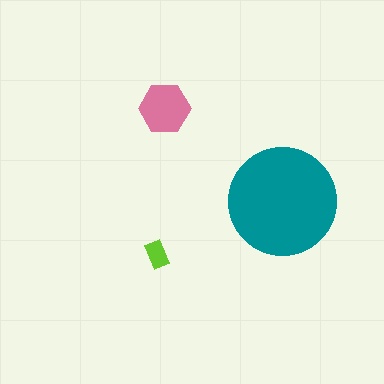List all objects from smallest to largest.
The lime rectangle, the pink hexagon, the teal circle.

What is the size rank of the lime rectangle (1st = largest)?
3rd.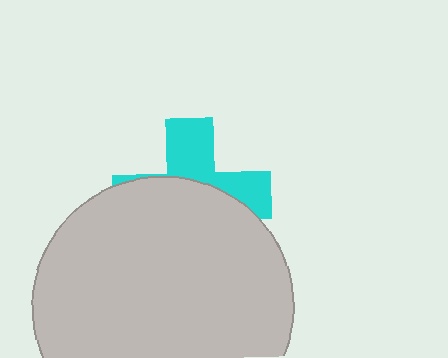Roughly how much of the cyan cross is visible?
A small part of it is visible (roughly 39%).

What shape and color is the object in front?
The object in front is a light gray circle.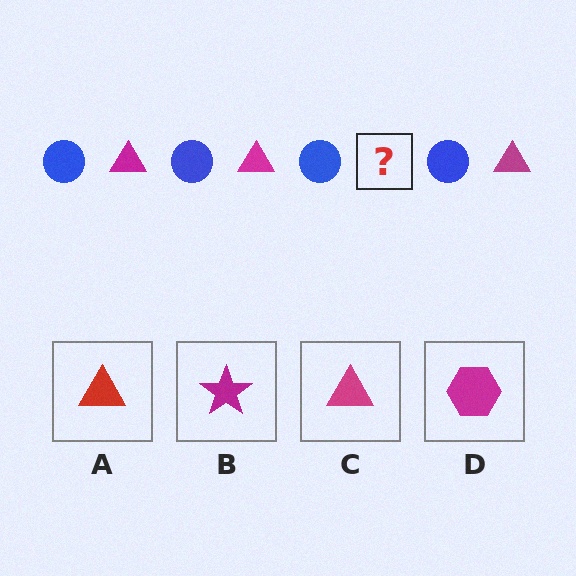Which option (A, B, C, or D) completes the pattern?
C.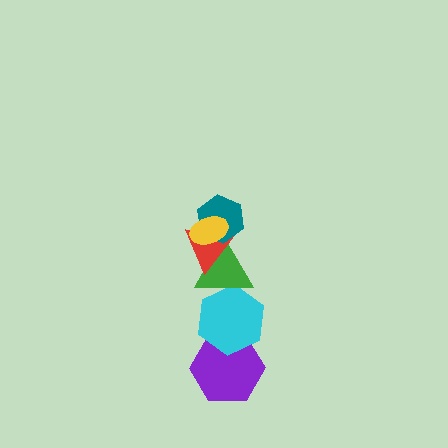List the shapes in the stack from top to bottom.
From top to bottom: the yellow ellipse, the teal hexagon, the red triangle, the green triangle, the cyan hexagon, the purple hexagon.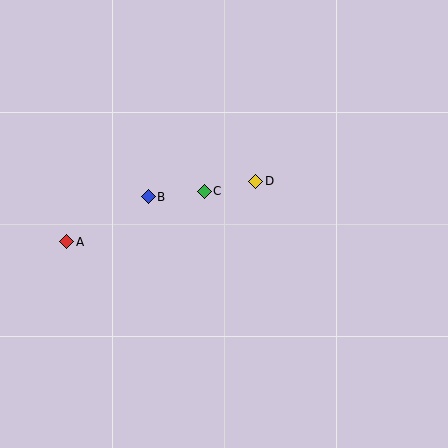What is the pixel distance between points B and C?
The distance between B and C is 56 pixels.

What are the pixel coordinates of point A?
Point A is at (67, 242).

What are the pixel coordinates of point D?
Point D is at (256, 181).